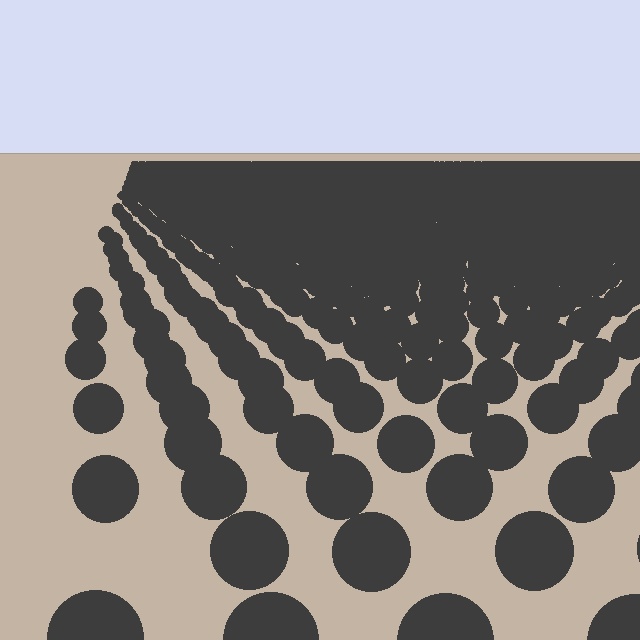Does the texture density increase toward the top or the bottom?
Density increases toward the top.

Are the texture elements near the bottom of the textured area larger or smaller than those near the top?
Larger. Near the bottom, elements are closer to the viewer and appear at a bigger on-screen size.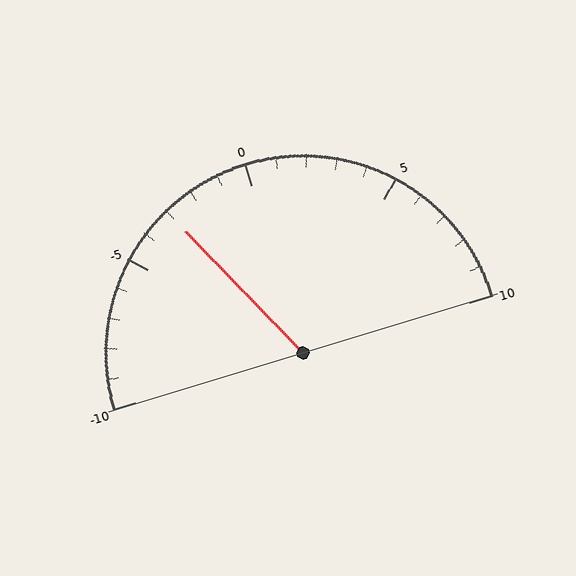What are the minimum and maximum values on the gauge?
The gauge ranges from -10 to 10.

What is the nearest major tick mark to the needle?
The nearest major tick mark is -5.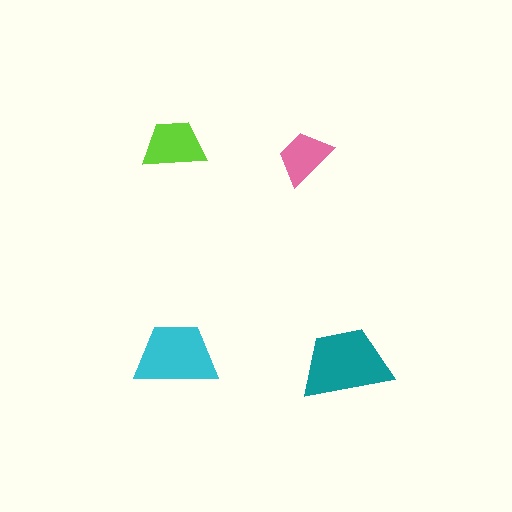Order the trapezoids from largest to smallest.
the teal one, the cyan one, the lime one, the pink one.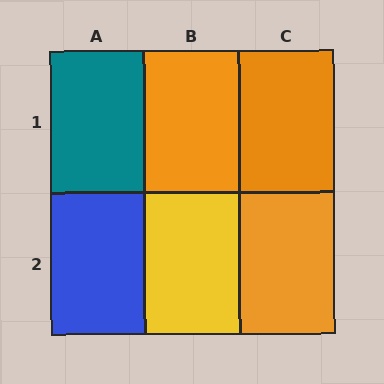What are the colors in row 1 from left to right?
Teal, orange, orange.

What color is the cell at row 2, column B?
Yellow.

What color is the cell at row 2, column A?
Blue.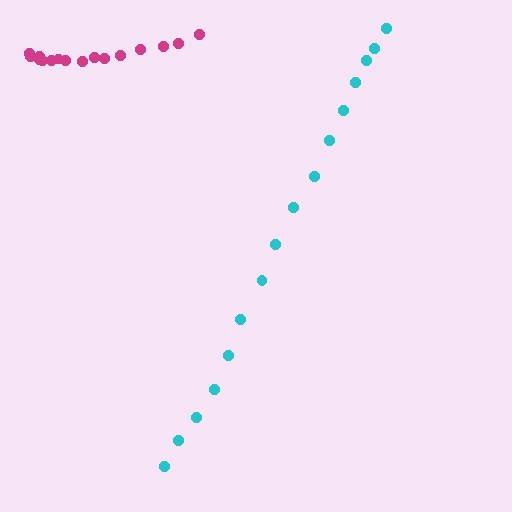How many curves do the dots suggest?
There are 2 distinct paths.